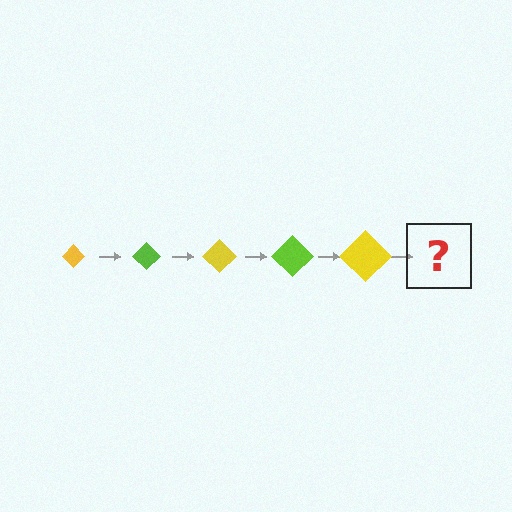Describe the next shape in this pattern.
It should be a lime diamond, larger than the previous one.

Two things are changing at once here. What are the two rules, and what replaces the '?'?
The two rules are that the diamond grows larger each step and the color cycles through yellow and lime. The '?' should be a lime diamond, larger than the previous one.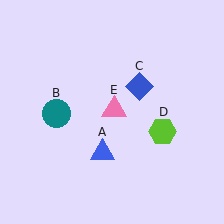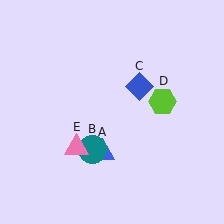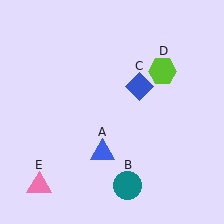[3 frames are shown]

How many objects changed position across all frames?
3 objects changed position: teal circle (object B), lime hexagon (object D), pink triangle (object E).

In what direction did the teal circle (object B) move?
The teal circle (object B) moved down and to the right.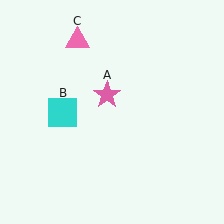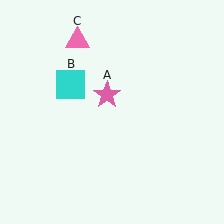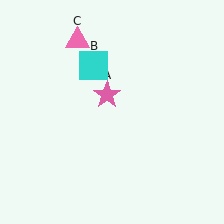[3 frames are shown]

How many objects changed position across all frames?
1 object changed position: cyan square (object B).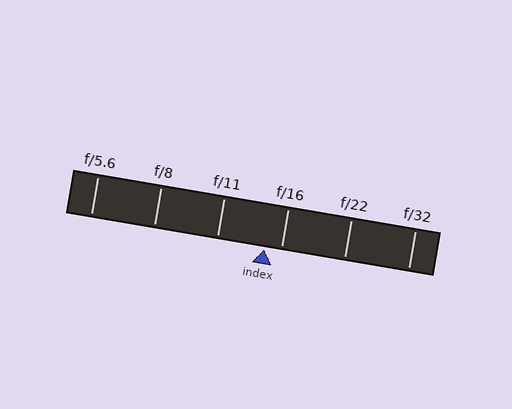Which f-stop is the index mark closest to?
The index mark is closest to f/16.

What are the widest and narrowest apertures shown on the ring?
The widest aperture shown is f/5.6 and the narrowest is f/32.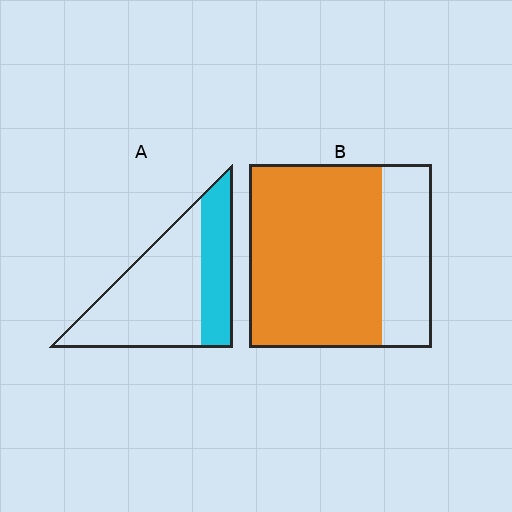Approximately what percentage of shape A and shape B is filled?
A is approximately 30% and B is approximately 75%.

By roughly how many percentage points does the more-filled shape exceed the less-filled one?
By roughly 40 percentage points (B over A).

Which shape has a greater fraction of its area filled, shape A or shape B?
Shape B.